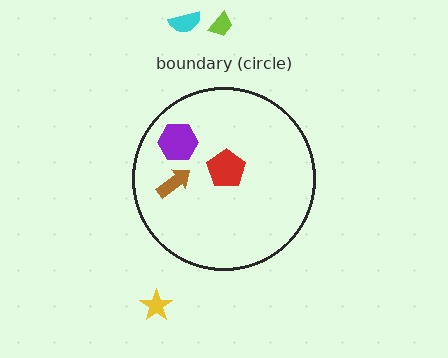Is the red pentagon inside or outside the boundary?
Inside.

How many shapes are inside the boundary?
3 inside, 3 outside.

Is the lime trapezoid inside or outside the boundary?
Outside.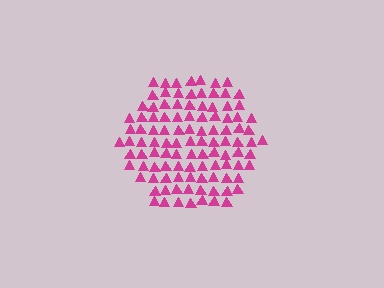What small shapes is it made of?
It is made of small triangles.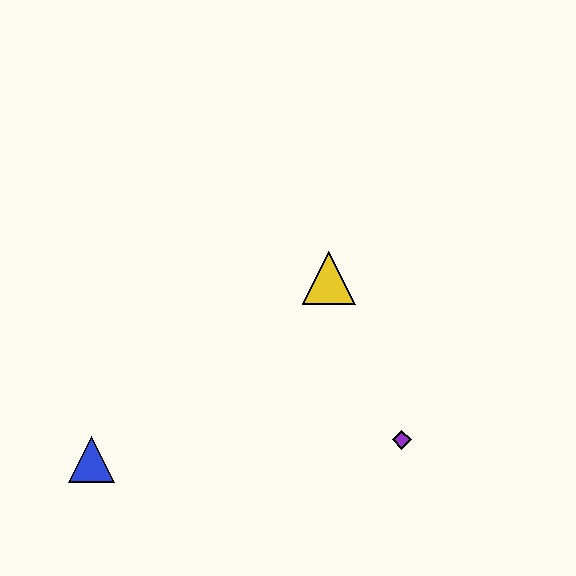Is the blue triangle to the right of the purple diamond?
No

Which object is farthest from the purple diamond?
The blue triangle is farthest from the purple diamond.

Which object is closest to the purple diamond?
The yellow triangle is closest to the purple diamond.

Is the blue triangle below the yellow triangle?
Yes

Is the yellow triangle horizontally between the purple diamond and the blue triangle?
Yes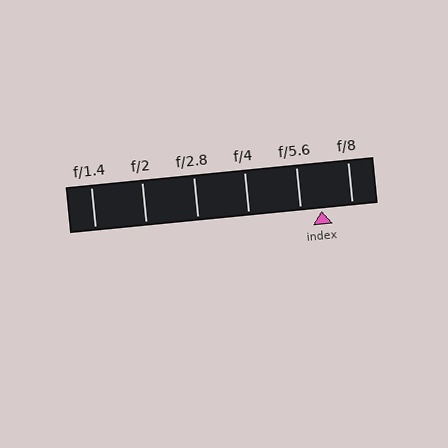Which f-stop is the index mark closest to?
The index mark is closest to f/5.6.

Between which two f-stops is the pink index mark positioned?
The index mark is between f/5.6 and f/8.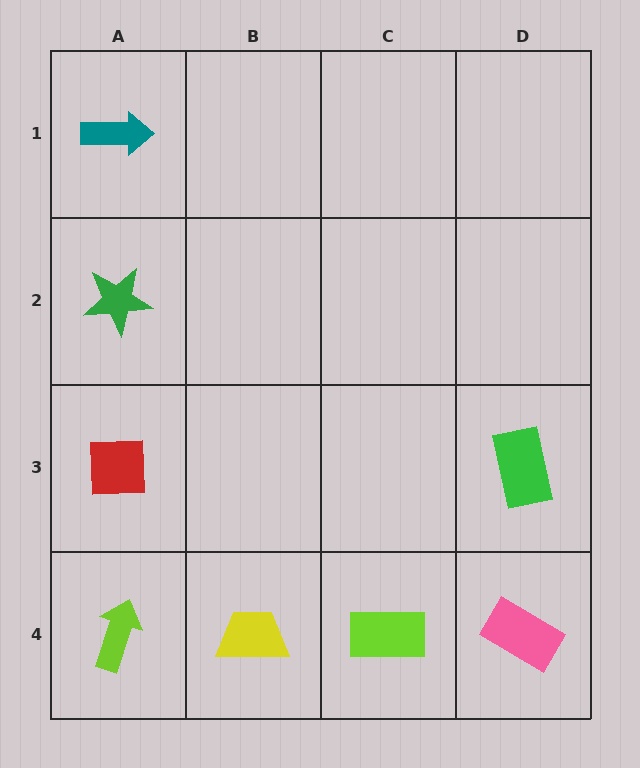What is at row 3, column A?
A red square.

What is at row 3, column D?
A green rectangle.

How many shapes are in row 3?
2 shapes.